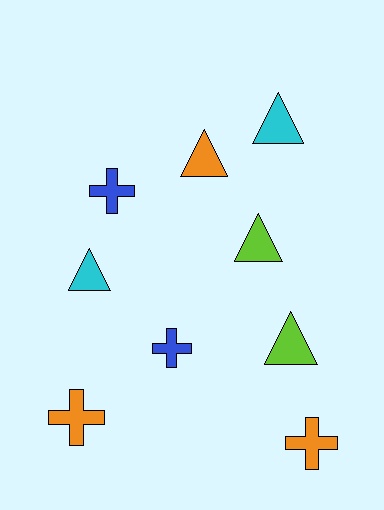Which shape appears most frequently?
Triangle, with 5 objects.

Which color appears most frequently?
Orange, with 3 objects.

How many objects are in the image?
There are 9 objects.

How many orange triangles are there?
There is 1 orange triangle.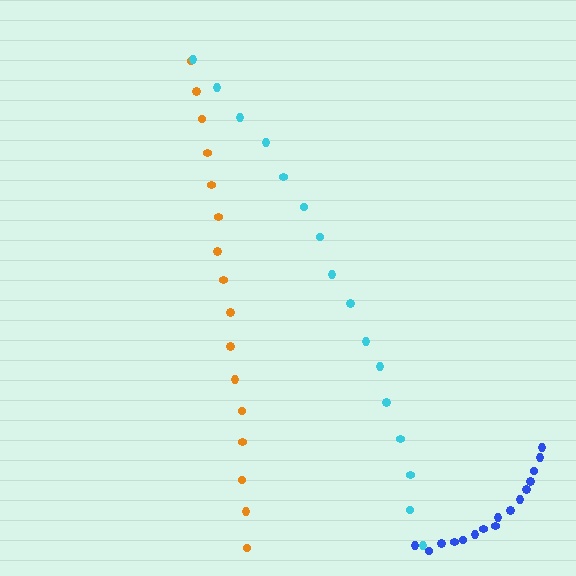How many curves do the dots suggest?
There are 3 distinct paths.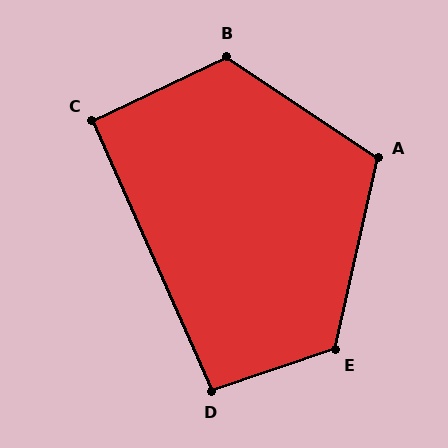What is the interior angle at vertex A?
Approximately 111 degrees (obtuse).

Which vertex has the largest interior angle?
E, at approximately 121 degrees.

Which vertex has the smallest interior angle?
C, at approximately 92 degrees.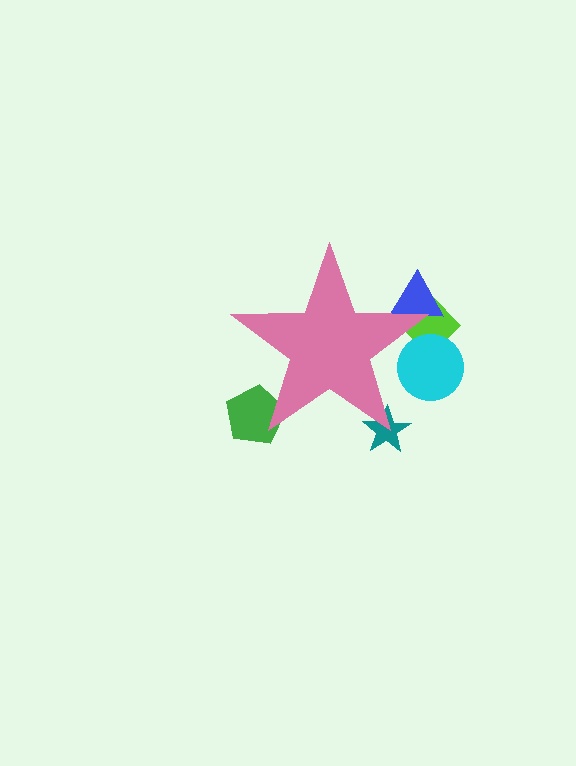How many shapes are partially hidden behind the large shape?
5 shapes are partially hidden.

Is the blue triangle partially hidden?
Yes, the blue triangle is partially hidden behind the pink star.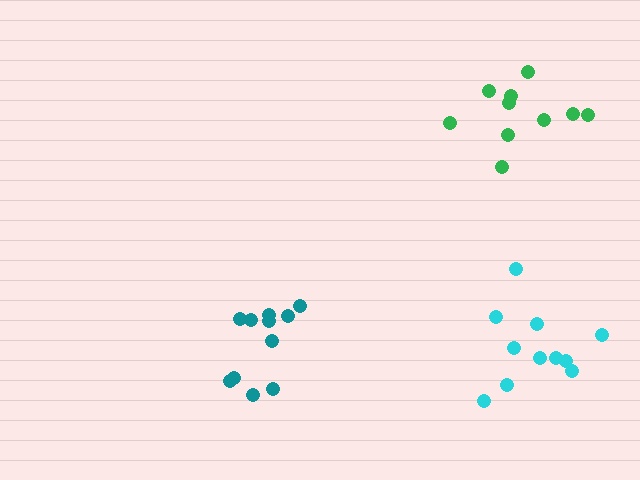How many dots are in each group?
Group 1: 11 dots, Group 2: 10 dots, Group 3: 11 dots (32 total).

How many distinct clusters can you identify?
There are 3 distinct clusters.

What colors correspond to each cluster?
The clusters are colored: cyan, green, teal.